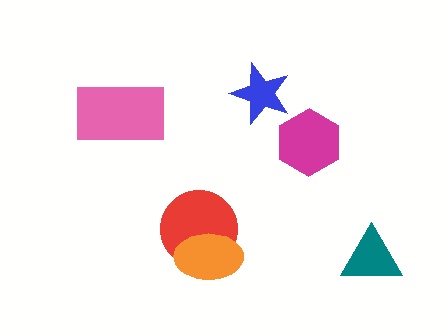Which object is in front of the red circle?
The orange ellipse is in front of the red circle.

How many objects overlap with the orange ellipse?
1 object overlaps with the orange ellipse.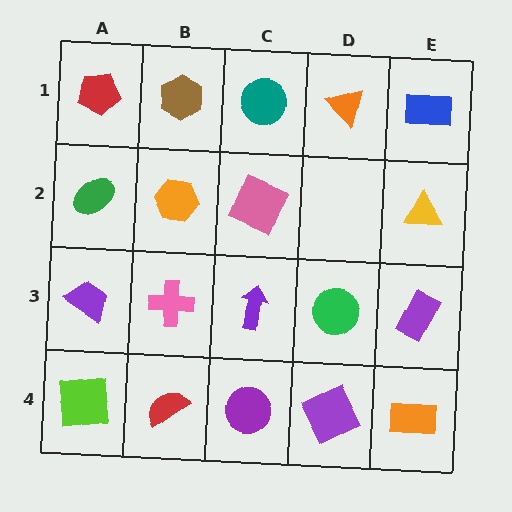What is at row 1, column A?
A red pentagon.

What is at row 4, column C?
A purple circle.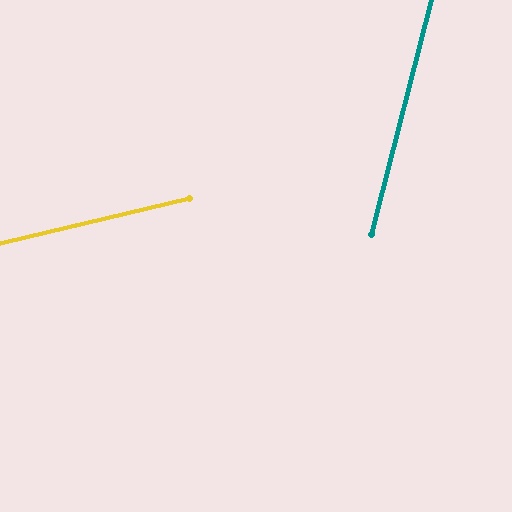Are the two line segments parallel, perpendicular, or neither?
Neither parallel nor perpendicular — they differ by about 62°.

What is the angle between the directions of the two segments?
Approximately 62 degrees.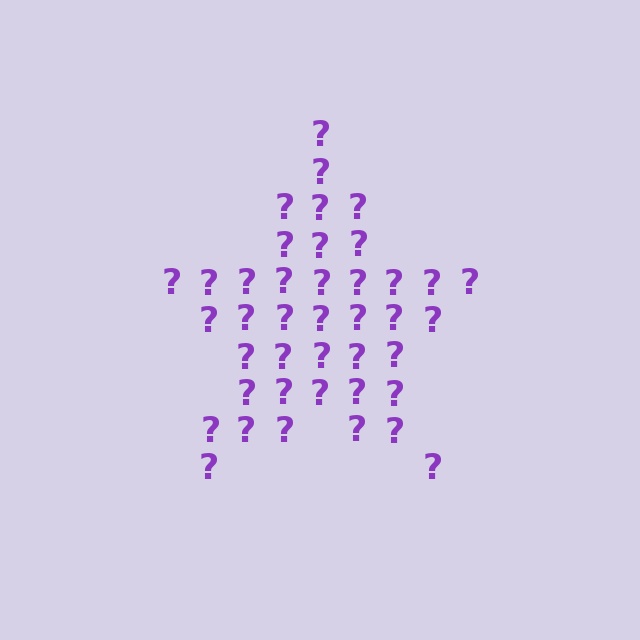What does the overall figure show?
The overall figure shows a star.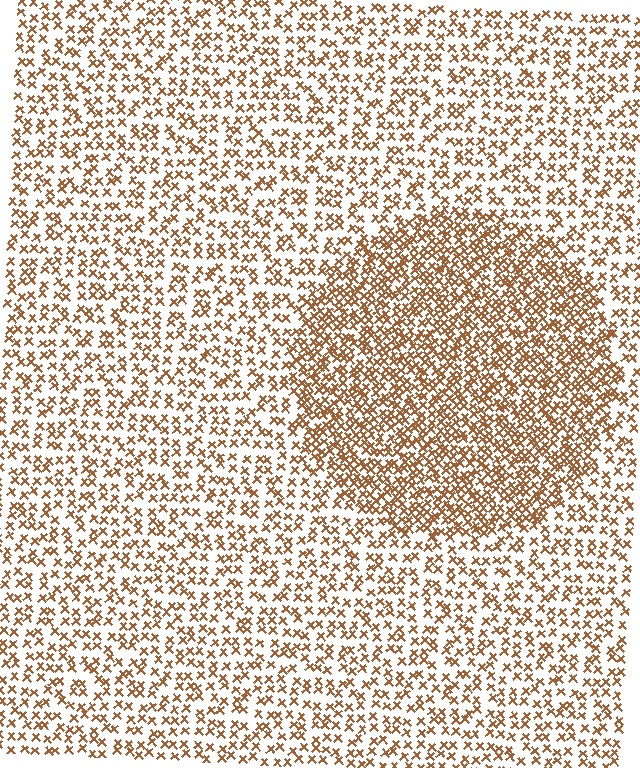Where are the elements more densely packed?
The elements are more densely packed inside the circle boundary.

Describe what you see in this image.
The image contains small brown elements arranged at two different densities. A circle-shaped region is visible where the elements are more densely packed than the surrounding area.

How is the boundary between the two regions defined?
The boundary is defined by a change in element density (approximately 2.0x ratio). All elements are the same color, size, and shape.